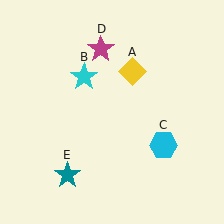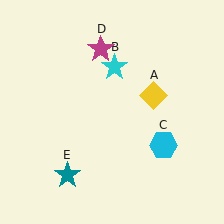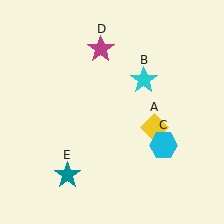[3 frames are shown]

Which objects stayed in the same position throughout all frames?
Cyan hexagon (object C) and magenta star (object D) and teal star (object E) remained stationary.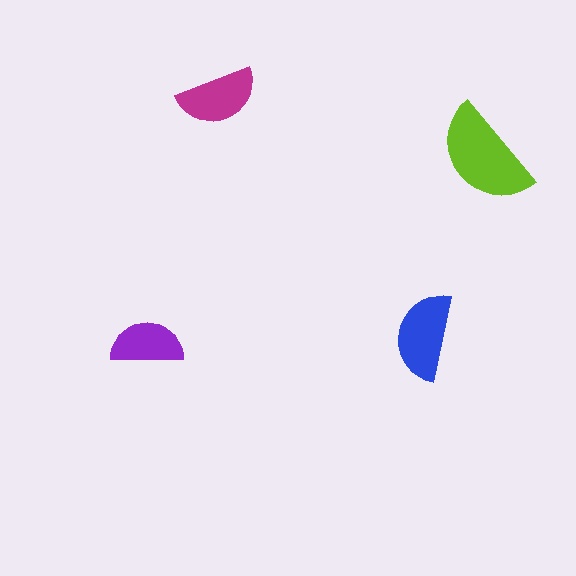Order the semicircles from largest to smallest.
the lime one, the blue one, the magenta one, the purple one.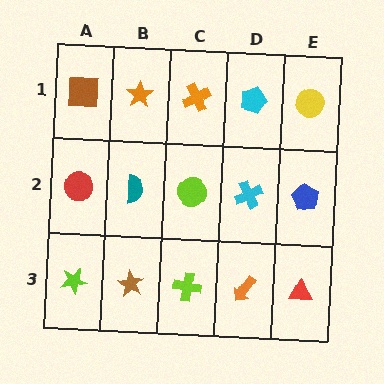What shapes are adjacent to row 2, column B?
An orange star (row 1, column B), a brown star (row 3, column B), a red circle (row 2, column A), a lime circle (row 2, column C).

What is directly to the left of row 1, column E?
A cyan pentagon.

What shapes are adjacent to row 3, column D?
A cyan cross (row 2, column D), a lime cross (row 3, column C), a red triangle (row 3, column E).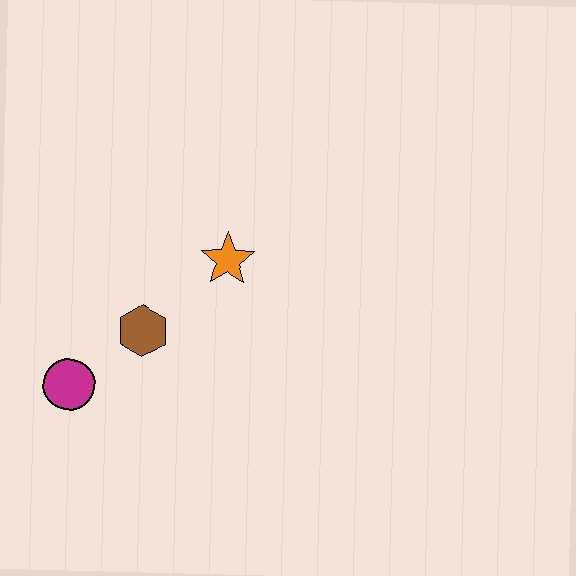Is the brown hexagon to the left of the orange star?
Yes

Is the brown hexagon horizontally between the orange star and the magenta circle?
Yes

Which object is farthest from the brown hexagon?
The orange star is farthest from the brown hexagon.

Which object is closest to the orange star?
The brown hexagon is closest to the orange star.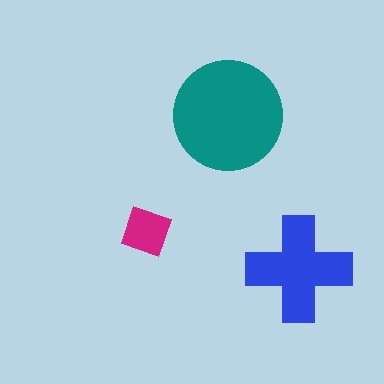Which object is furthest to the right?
The blue cross is rightmost.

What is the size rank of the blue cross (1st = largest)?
2nd.